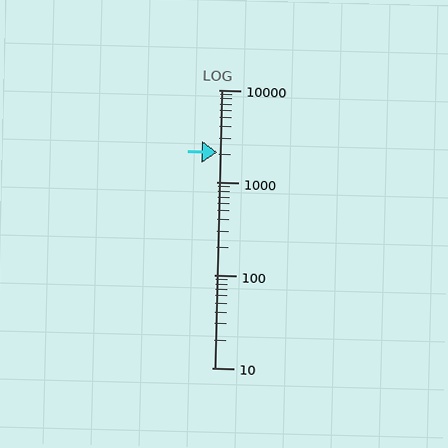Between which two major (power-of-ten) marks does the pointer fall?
The pointer is between 1000 and 10000.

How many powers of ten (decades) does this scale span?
The scale spans 3 decades, from 10 to 10000.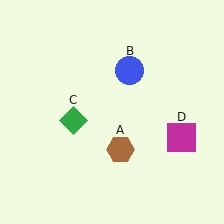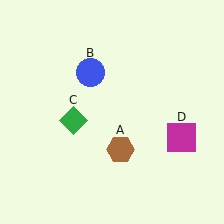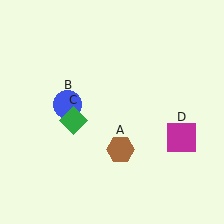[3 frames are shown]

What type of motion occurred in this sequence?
The blue circle (object B) rotated counterclockwise around the center of the scene.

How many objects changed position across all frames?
1 object changed position: blue circle (object B).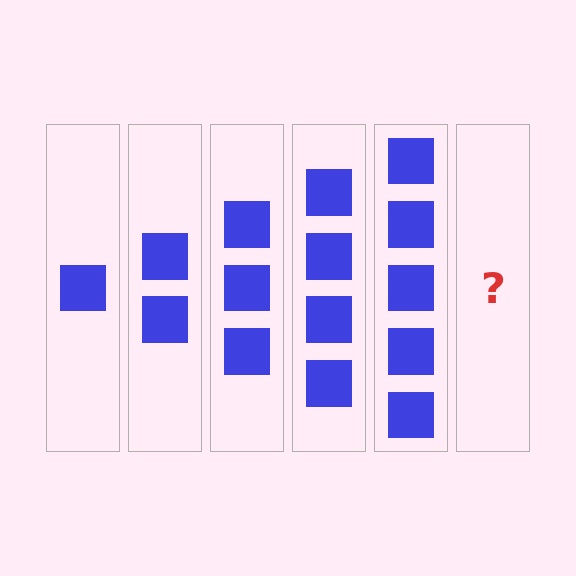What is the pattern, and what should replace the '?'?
The pattern is that each step adds one more square. The '?' should be 6 squares.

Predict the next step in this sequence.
The next step is 6 squares.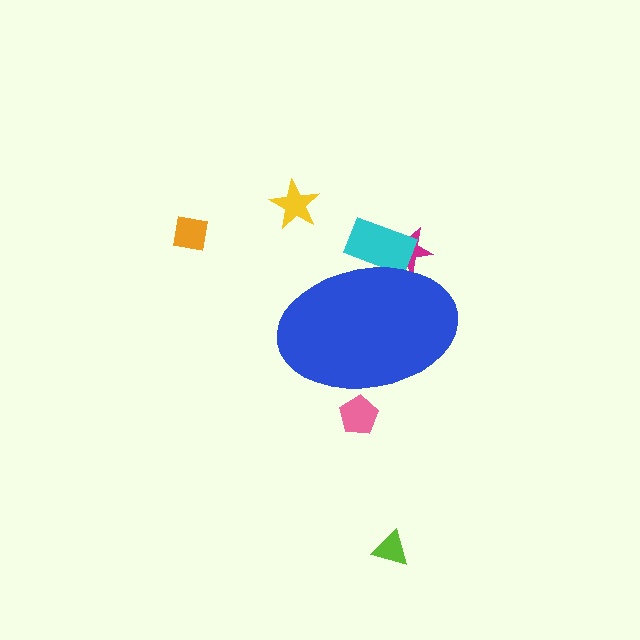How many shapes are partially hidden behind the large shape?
3 shapes are partially hidden.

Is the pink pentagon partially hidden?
Yes, the pink pentagon is partially hidden behind the blue ellipse.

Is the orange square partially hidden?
No, the orange square is fully visible.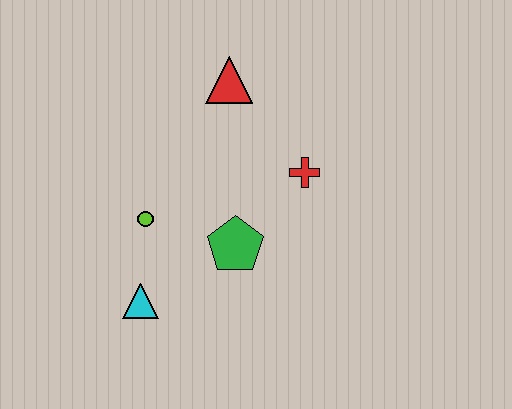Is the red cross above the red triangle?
No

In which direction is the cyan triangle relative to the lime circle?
The cyan triangle is below the lime circle.